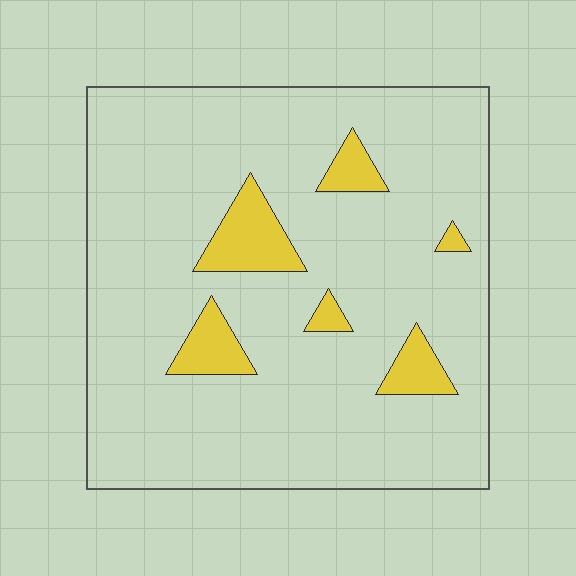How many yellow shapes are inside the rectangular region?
6.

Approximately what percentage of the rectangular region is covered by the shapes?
Approximately 10%.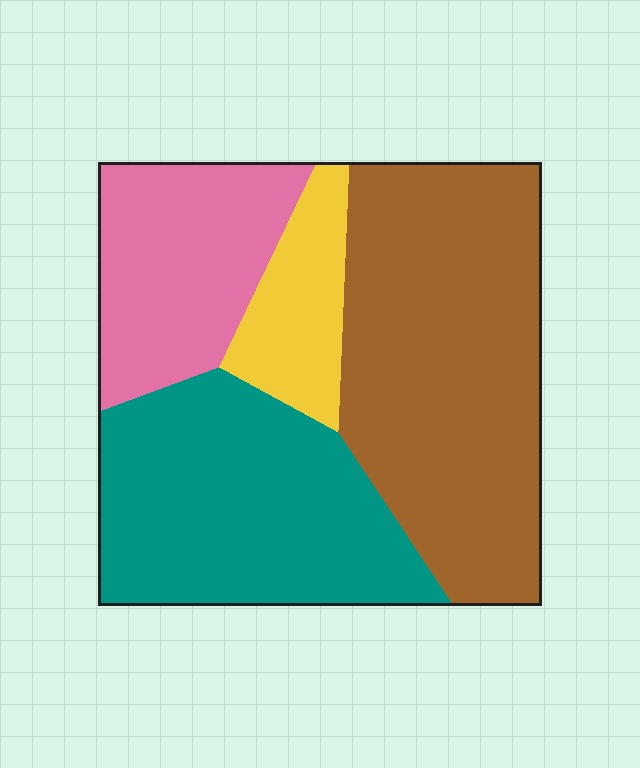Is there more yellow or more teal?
Teal.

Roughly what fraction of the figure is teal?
Teal covers about 30% of the figure.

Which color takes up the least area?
Yellow, at roughly 10%.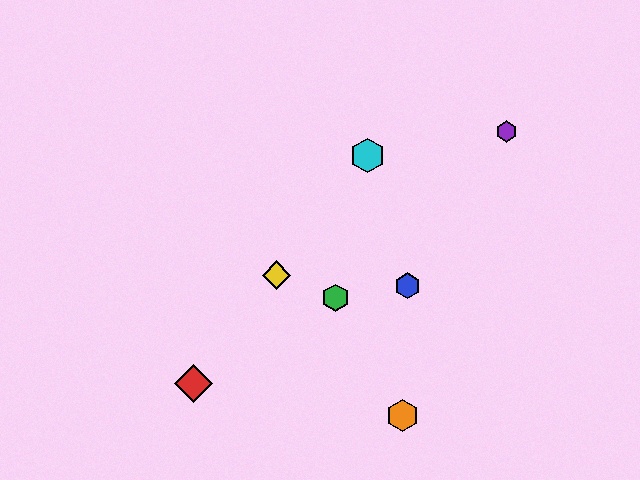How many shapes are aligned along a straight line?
3 shapes (the red diamond, the yellow diamond, the cyan hexagon) are aligned along a straight line.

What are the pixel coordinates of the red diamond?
The red diamond is at (194, 384).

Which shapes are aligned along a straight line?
The red diamond, the yellow diamond, the cyan hexagon are aligned along a straight line.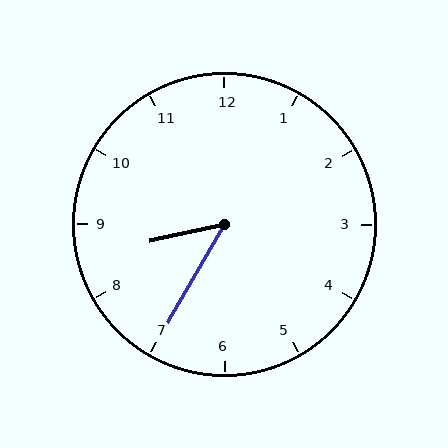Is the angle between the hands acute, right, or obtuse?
It is acute.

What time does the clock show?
8:35.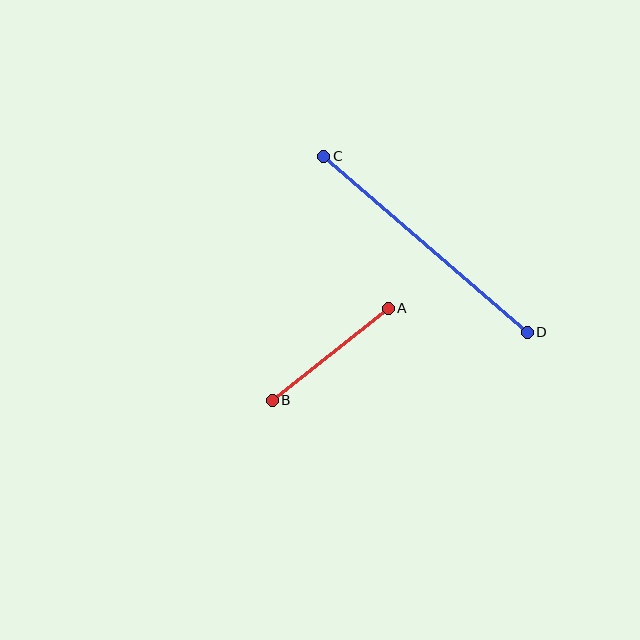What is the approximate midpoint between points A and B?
The midpoint is at approximately (330, 354) pixels.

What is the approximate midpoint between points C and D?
The midpoint is at approximately (426, 244) pixels.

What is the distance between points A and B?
The distance is approximately 149 pixels.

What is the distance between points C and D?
The distance is approximately 269 pixels.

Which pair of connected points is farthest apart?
Points C and D are farthest apart.